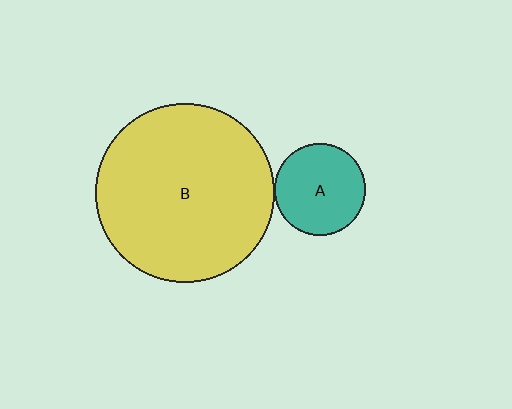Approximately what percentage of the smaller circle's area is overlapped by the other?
Approximately 5%.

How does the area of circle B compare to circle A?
Approximately 3.8 times.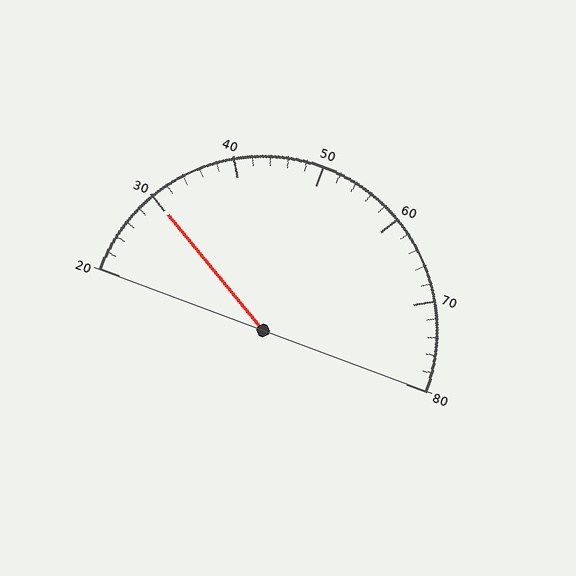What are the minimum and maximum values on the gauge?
The gauge ranges from 20 to 80.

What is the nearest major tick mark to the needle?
The nearest major tick mark is 30.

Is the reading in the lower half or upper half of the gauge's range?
The reading is in the lower half of the range (20 to 80).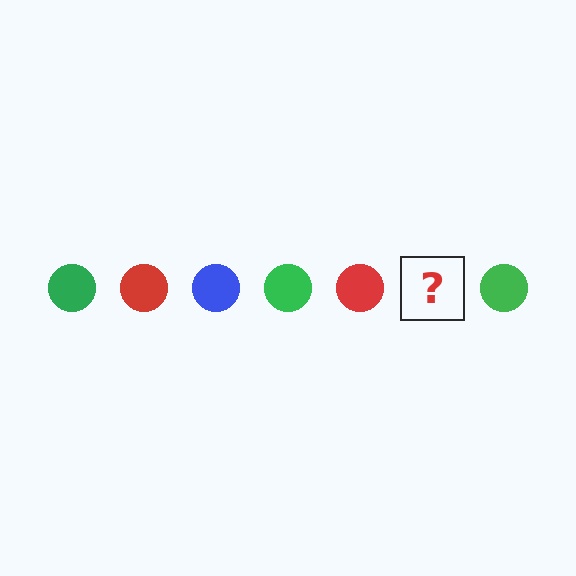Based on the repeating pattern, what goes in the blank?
The blank should be a blue circle.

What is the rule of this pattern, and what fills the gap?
The rule is that the pattern cycles through green, red, blue circles. The gap should be filled with a blue circle.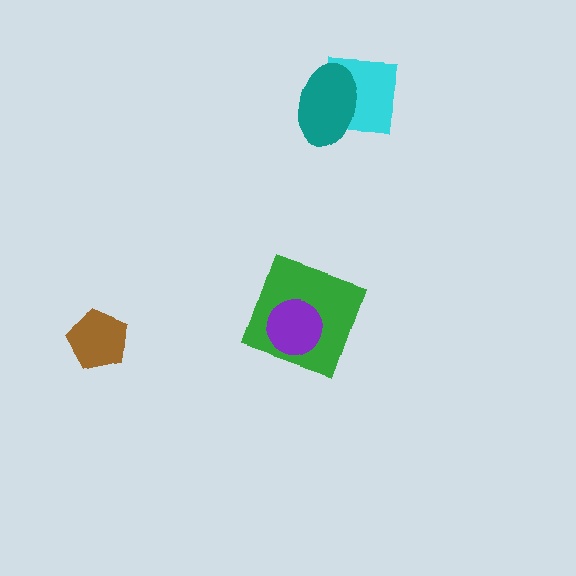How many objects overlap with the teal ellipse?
1 object overlaps with the teal ellipse.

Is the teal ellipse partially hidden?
No, no other shape covers it.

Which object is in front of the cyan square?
The teal ellipse is in front of the cyan square.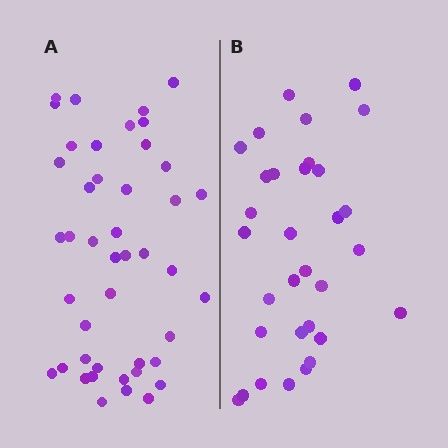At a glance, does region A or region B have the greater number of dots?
Region A (the left region) has more dots.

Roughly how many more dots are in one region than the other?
Region A has roughly 12 or so more dots than region B.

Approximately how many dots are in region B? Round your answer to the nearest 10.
About 30 dots. (The exact count is 32, which rounds to 30.)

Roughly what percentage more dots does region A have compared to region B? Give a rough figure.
About 40% more.